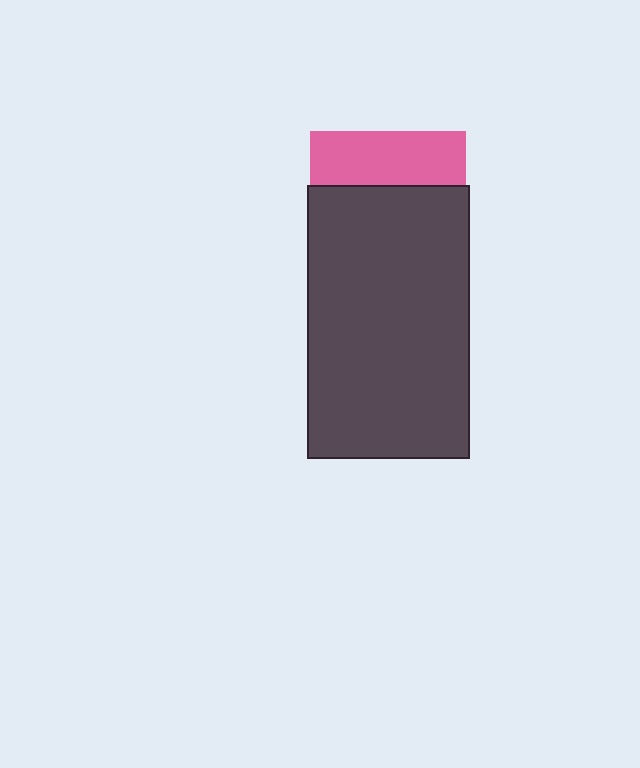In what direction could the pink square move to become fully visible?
The pink square could move up. That would shift it out from behind the dark gray rectangle entirely.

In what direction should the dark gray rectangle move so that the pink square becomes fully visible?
The dark gray rectangle should move down. That is the shortest direction to clear the overlap and leave the pink square fully visible.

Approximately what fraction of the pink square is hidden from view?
Roughly 65% of the pink square is hidden behind the dark gray rectangle.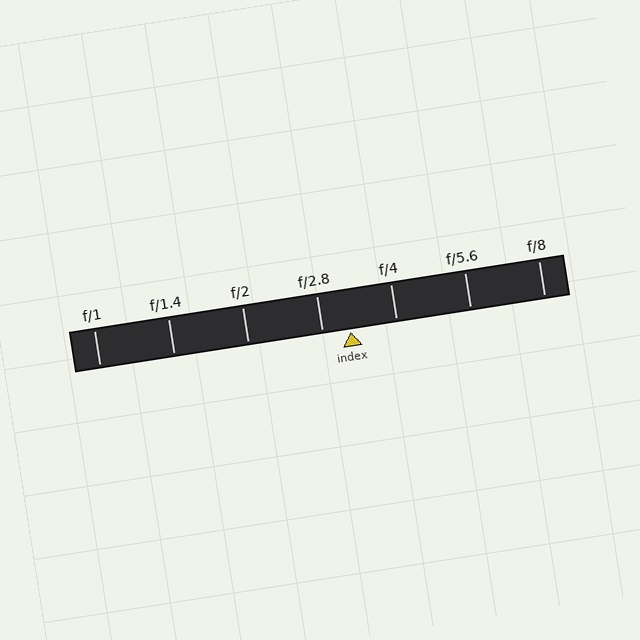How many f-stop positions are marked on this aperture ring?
There are 7 f-stop positions marked.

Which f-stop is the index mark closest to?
The index mark is closest to f/2.8.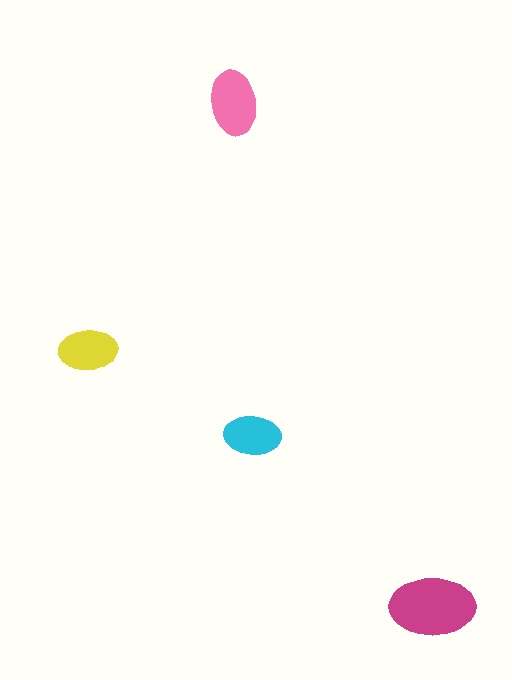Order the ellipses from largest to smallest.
the magenta one, the pink one, the yellow one, the cyan one.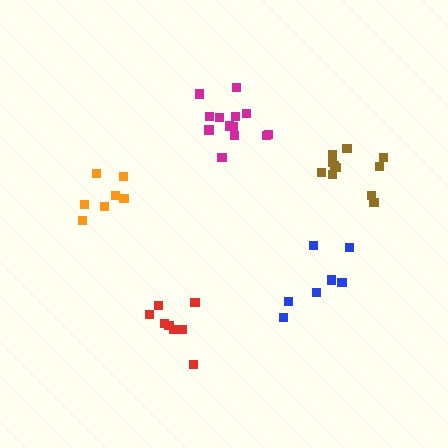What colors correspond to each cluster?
The clusters are colored: brown, blue, magenta, orange, red.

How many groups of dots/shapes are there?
There are 5 groups.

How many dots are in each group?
Group 1: 11 dots, Group 2: 7 dots, Group 3: 13 dots, Group 4: 7 dots, Group 5: 8 dots (46 total).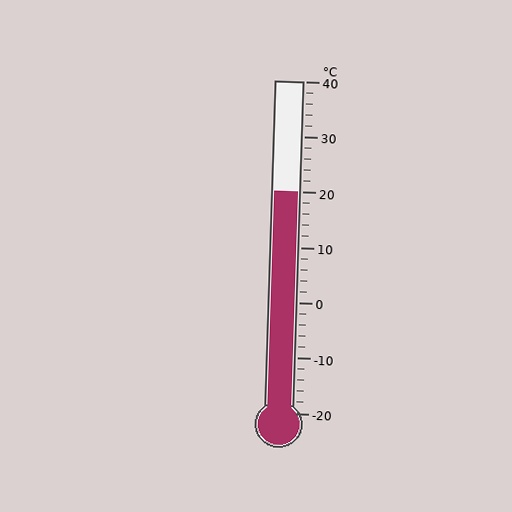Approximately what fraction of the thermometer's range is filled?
The thermometer is filled to approximately 65% of its range.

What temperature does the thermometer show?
The thermometer shows approximately 20°C.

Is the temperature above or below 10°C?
The temperature is above 10°C.